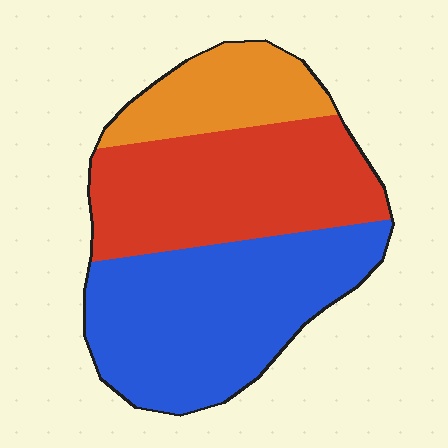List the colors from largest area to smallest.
From largest to smallest: blue, red, orange.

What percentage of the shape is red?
Red covers about 40% of the shape.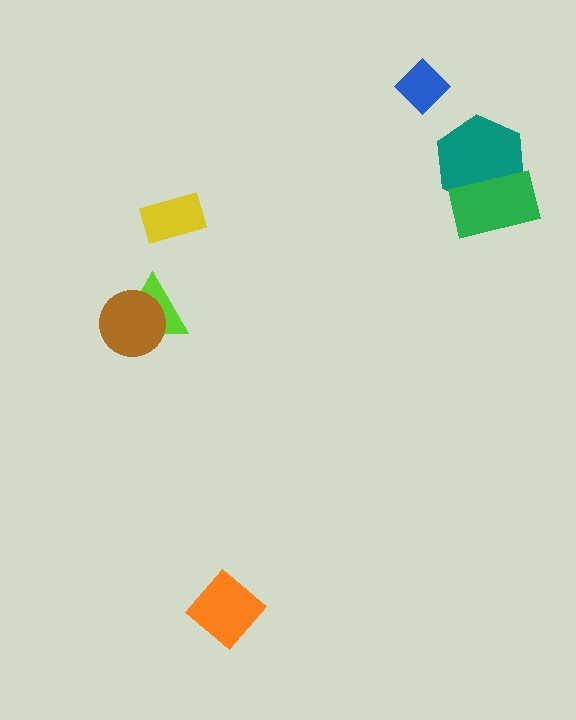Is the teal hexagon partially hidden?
Yes, it is partially covered by another shape.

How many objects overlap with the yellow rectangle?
0 objects overlap with the yellow rectangle.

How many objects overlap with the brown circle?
1 object overlaps with the brown circle.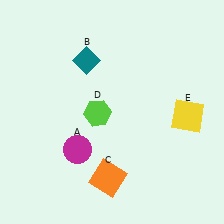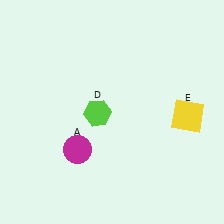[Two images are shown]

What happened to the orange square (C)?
The orange square (C) was removed in Image 2. It was in the bottom-left area of Image 1.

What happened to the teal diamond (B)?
The teal diamond (B) was removed in Image 2. It was in the top-left area of Image 1.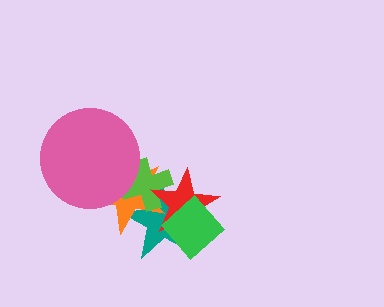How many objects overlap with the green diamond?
2 objects overlap with the green diamond.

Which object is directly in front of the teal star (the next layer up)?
The orange star is directly in front of the teal star.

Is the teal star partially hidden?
Yes, it is partially covered by another shape.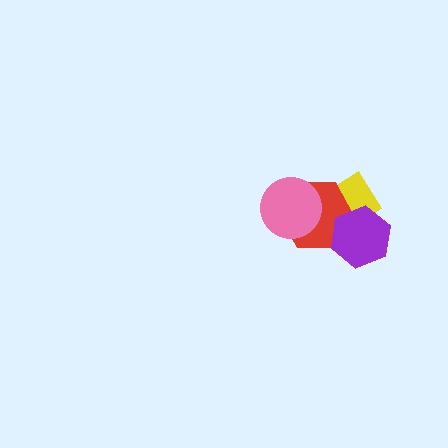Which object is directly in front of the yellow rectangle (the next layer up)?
The red hexagon is directly in front of the yellow rectangle.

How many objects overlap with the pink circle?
2 objects overlap with the pink circle.